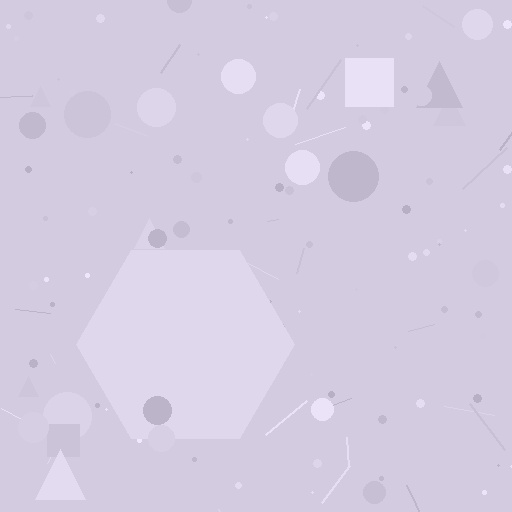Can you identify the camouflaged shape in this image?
The camouflaged shape is a hexagon.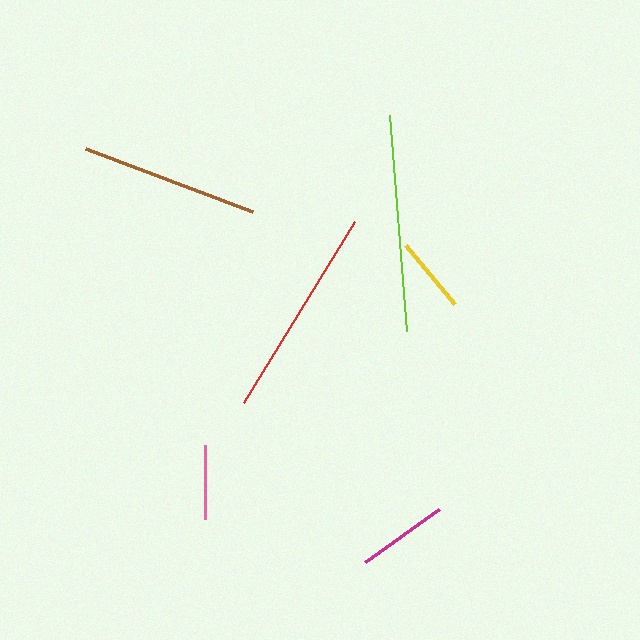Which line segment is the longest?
The lime line is the longest at approximately 216 pixels.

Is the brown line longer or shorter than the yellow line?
The brown line is longer than the yellow line.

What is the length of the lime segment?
The lime segment is approximately 216 pixels long.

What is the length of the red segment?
The red segment is approximately 213 pixels long.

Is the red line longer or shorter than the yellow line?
The red line is longer than the yellow line.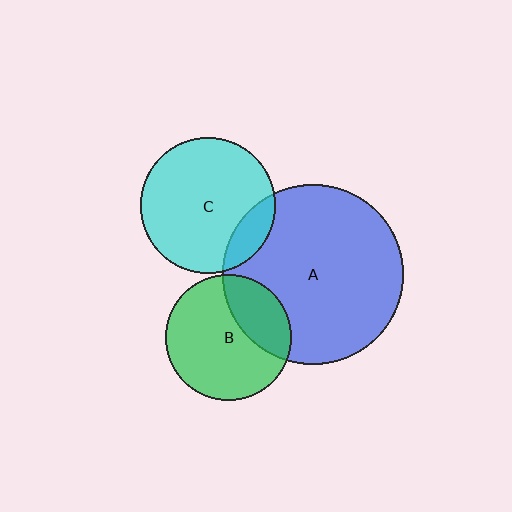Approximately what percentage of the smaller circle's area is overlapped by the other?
Approximately 15%.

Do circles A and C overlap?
Yes.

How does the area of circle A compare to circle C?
Approximately 1.8 times.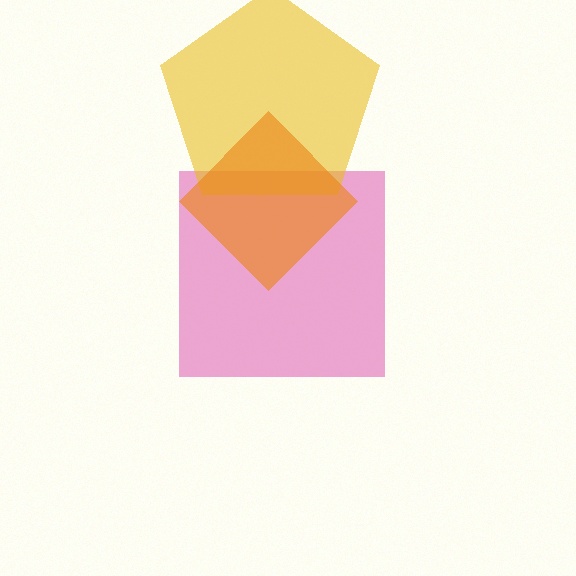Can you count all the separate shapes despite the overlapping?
Yes, there are 3 separate shapes.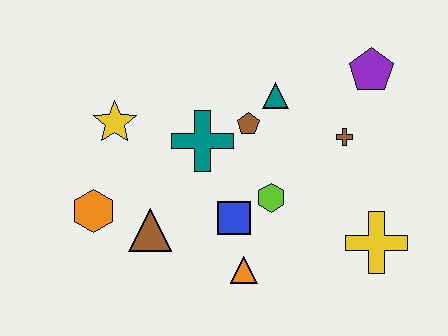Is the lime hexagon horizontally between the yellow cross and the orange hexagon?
Yes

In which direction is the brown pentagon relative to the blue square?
The brown pentagon is above the blue square.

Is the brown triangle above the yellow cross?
Yes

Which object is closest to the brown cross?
The purple pentagon is closest to the brown cross.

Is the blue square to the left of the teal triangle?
Yes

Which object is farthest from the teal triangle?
The orange hexagon is farthest from the teal triangle.